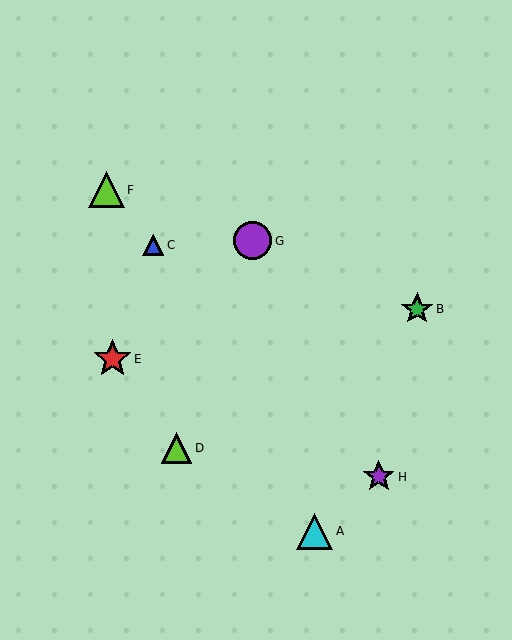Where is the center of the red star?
The center of the red star is at (112, 359).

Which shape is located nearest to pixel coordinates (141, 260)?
The blue triangle (labeled C) at (153, 245) is nearest to that location.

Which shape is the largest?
The purple circle (labeled G) is the largest.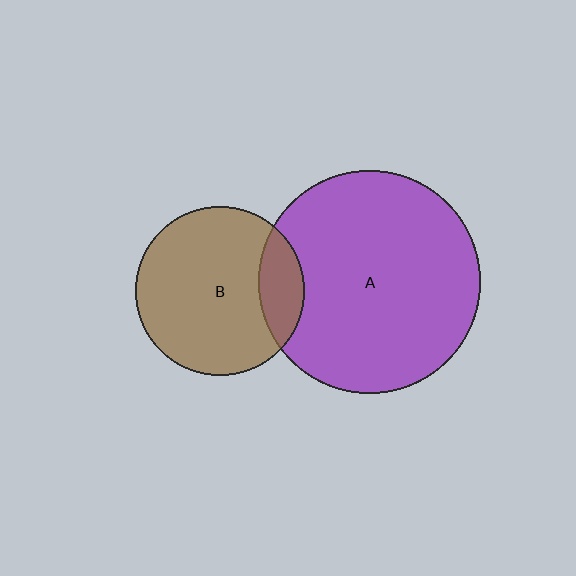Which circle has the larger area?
Circle A (purple).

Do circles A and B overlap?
Yes.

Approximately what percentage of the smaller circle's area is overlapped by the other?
Approximately 15%.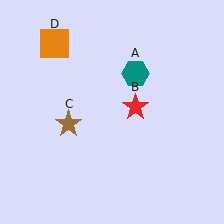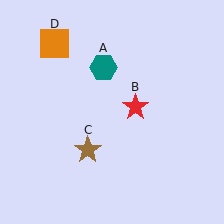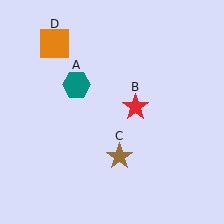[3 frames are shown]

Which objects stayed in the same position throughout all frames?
Red star (object B) and orange square (object D) remained stationary.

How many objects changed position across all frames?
2 objects changed position: teal hexagon (object A), brown star (object C).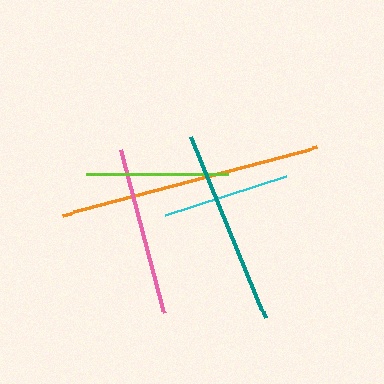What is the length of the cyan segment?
The cyan segment is approximately 127 pixels long.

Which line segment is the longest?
The orange line is the longest at approximately 263 pixels.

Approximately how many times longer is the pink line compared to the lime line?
The pink line is approximately 1.2 times the length of the lime line.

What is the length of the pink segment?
The pink segment is approximately 168 pixels long.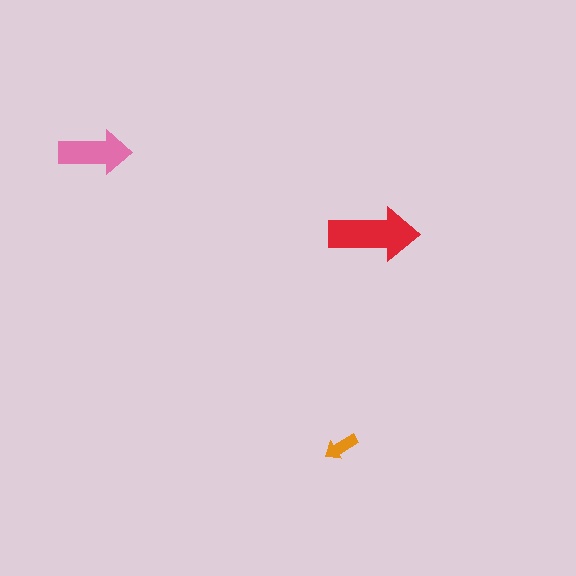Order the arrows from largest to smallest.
the red one, the pink one, the orange one.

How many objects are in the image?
There are 3 objects in the image.